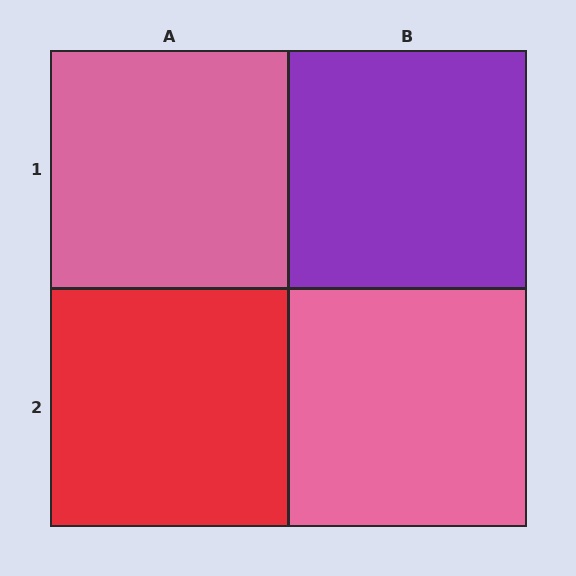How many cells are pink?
2 cells are pink.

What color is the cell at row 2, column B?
Pink.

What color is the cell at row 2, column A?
Red.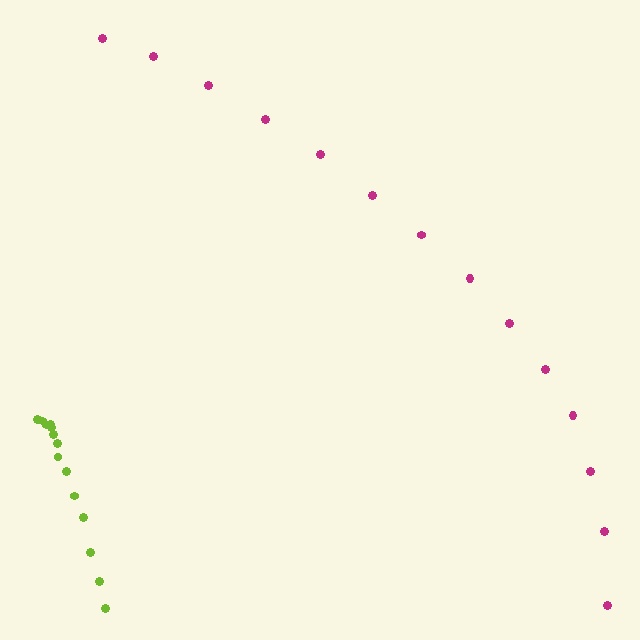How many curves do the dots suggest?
There are 2 distinct paths.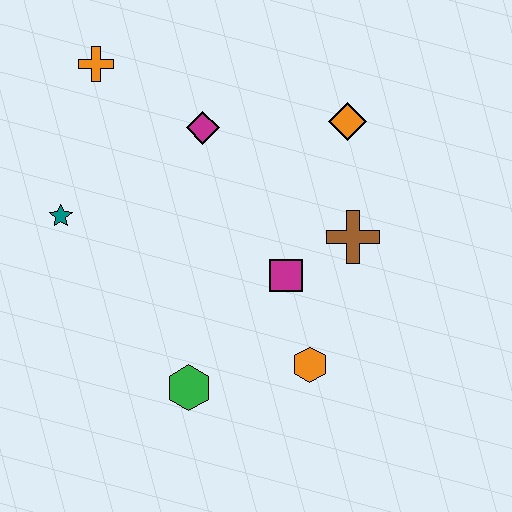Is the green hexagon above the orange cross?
No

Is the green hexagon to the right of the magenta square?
No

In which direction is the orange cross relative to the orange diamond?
The orange cross is to the left of the orange diamond.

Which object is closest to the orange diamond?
The brown cross is closest to the orange diamond.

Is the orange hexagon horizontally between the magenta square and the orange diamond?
Yes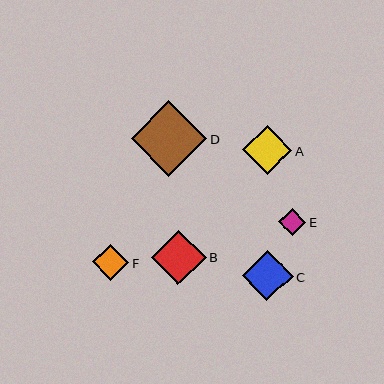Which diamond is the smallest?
Diamond E is the smallest with a size of approximately 27 pixels.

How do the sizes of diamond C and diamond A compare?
Diamond C and diamond A are approximately the same size.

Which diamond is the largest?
Diamond D is the largest with a size of approximately 76 pixels.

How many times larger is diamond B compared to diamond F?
Diamond B is approximately 1.5 times the size of diamond F.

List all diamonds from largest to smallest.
From largest to smallest: D, B, C, A, F, E.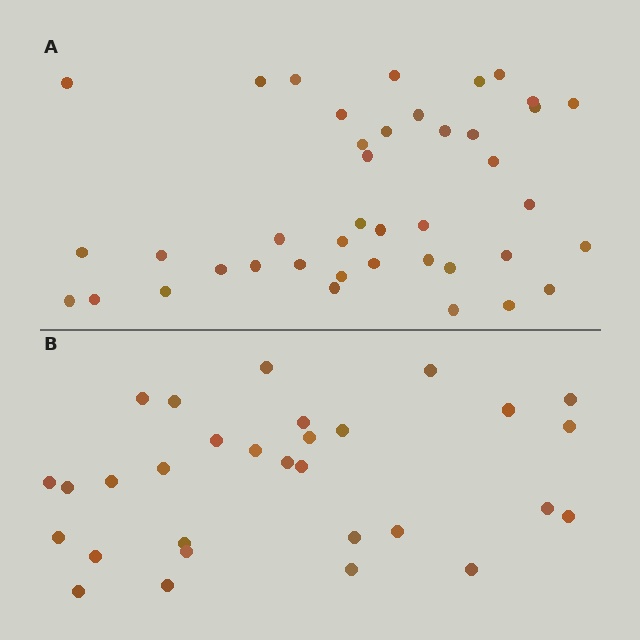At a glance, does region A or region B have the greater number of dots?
Region A (the top region) has more dots.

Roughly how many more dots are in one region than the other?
Region A has roughly 12 or so more dots than region B.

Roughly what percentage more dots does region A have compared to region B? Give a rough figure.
About 35% more.